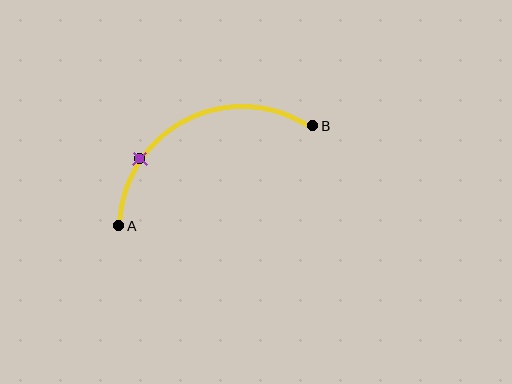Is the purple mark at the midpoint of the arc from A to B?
No. The purple mark lies on the arc but is closer to endpoint A. The arc midpoint would be at the point on the curve equidistant along the arc from both A and B.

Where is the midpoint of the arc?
The arc midpoint is the point on the curve farthest from the straight line joining A and B. It sits above that line.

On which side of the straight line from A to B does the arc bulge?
The arc bulges above the straight line connecting A and B.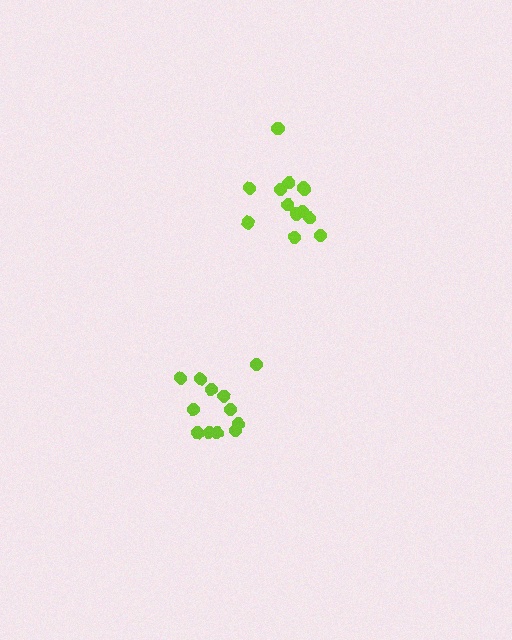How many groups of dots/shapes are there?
There are 2 groups.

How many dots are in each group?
Group 1: 13 dots, Group 2: 12 dots (25 total).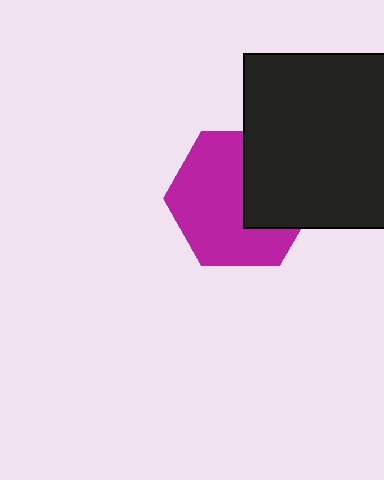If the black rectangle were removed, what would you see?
You would see the complete magenta hexagon.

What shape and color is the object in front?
The object in front is a black rectangle.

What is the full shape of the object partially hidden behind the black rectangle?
The partially hidden object is a magenta hexagon.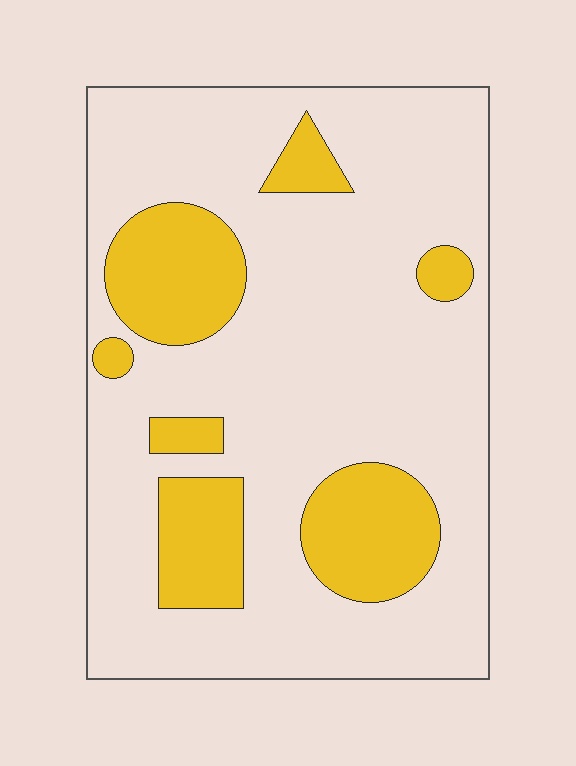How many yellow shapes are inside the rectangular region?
7.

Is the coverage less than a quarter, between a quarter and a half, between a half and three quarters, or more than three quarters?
Less than a quarter.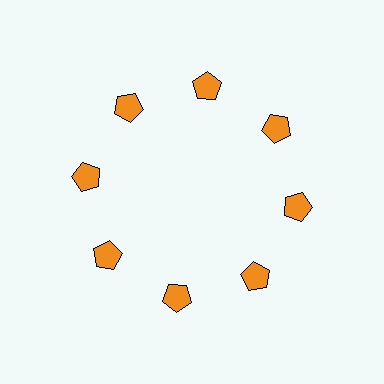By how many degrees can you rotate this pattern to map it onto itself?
The pattern maps onto itself every 45 degrees of rotation.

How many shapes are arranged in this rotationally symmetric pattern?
There are 8 shapes, arranged in 8 groups of 1.